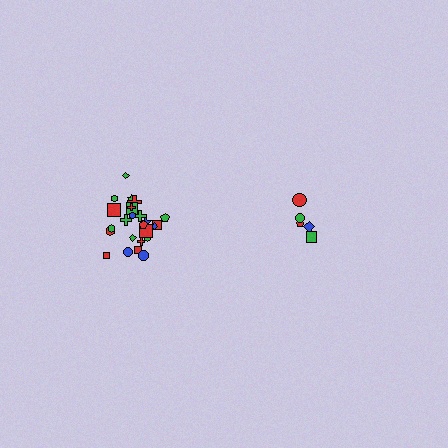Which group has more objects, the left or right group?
The left group.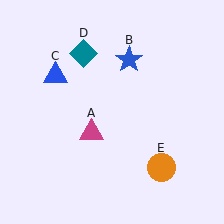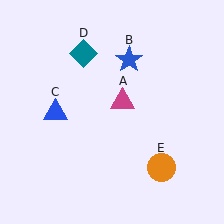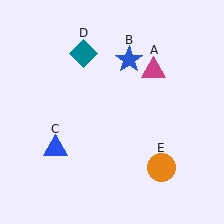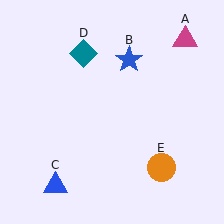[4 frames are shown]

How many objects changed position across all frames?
2 objects changed position: magenta triangle (object A), blue triangle (object C).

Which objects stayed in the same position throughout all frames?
Blue star (object B) and teal diamond (object D) and orange circle (object E) remained stationary.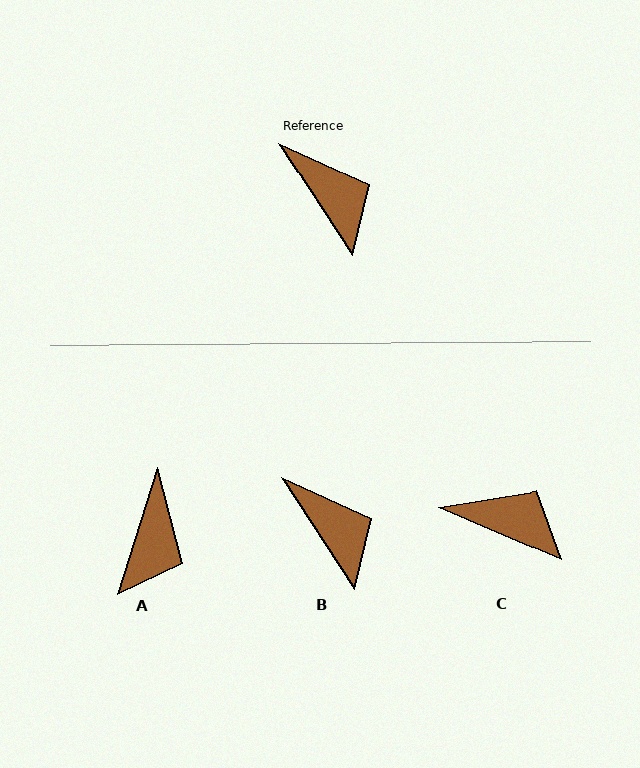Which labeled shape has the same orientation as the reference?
B.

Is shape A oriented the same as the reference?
No, it is off by about 51 degrees.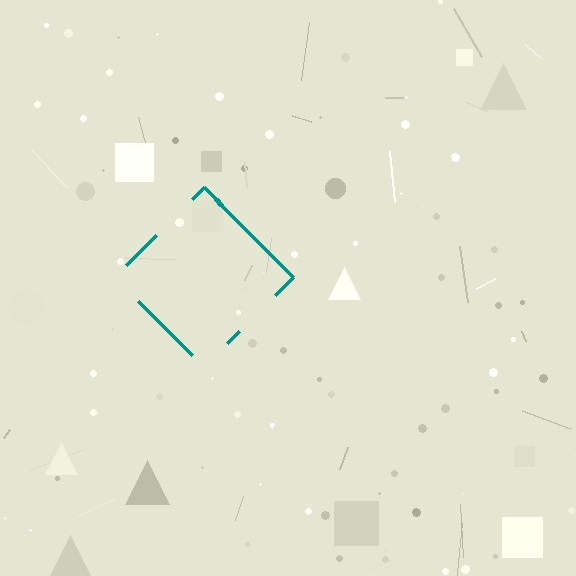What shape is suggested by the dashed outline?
The dashed outline suggests a diamond.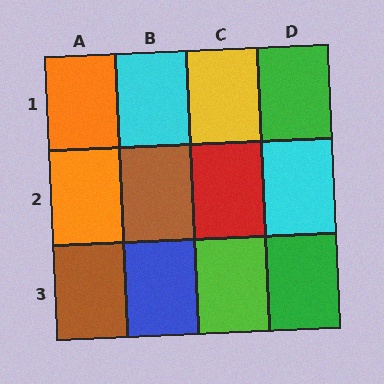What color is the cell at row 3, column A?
Brown.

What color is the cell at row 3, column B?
Blue.